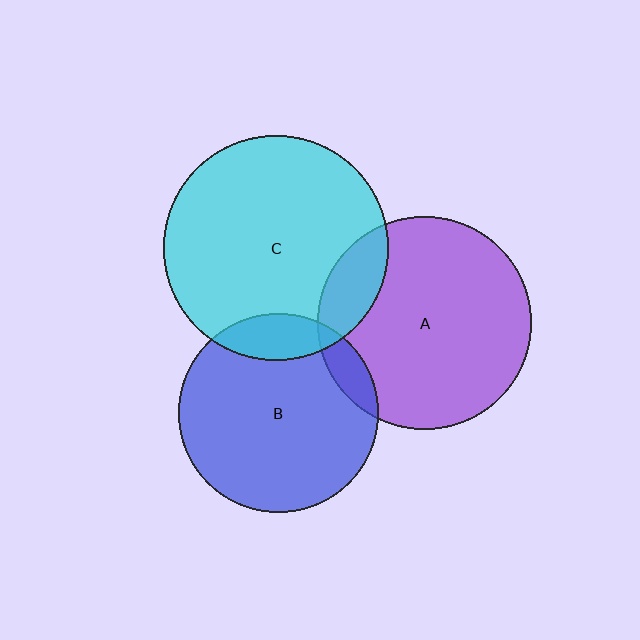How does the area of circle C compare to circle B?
Approximately 1.3 times.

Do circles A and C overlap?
Yes.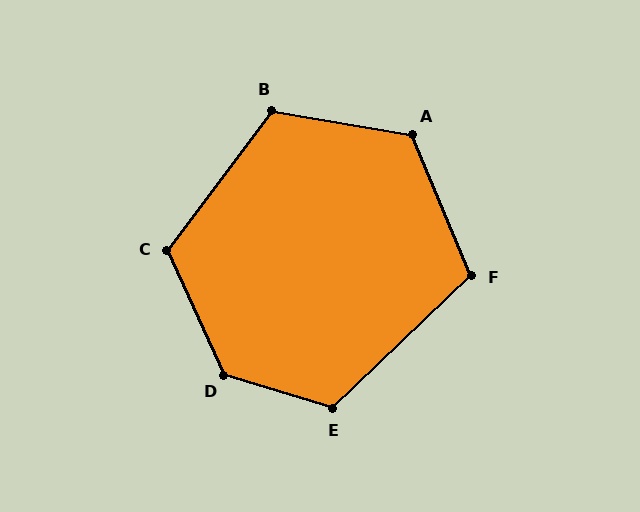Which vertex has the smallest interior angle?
F, at approximately 111 degrees.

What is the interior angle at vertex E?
Approximately 119 degrees (obtuse).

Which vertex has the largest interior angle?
D, at approximately 132 degrees.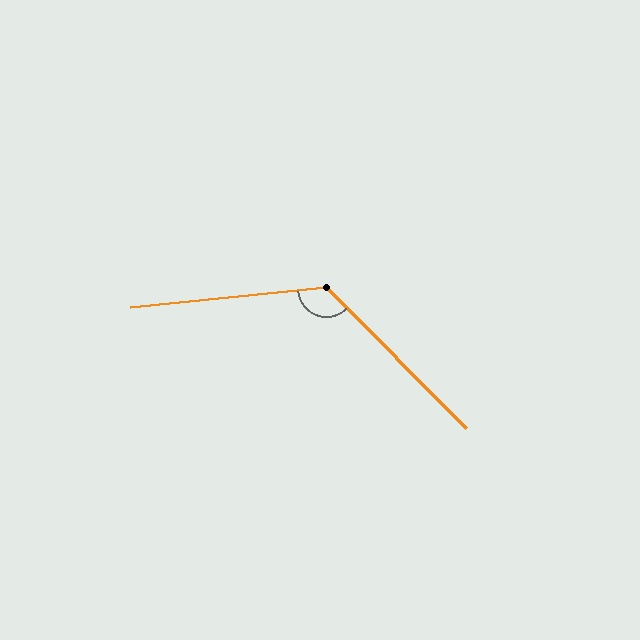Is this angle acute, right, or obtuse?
It is obtuse.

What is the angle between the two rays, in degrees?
Approximately 129 degrees.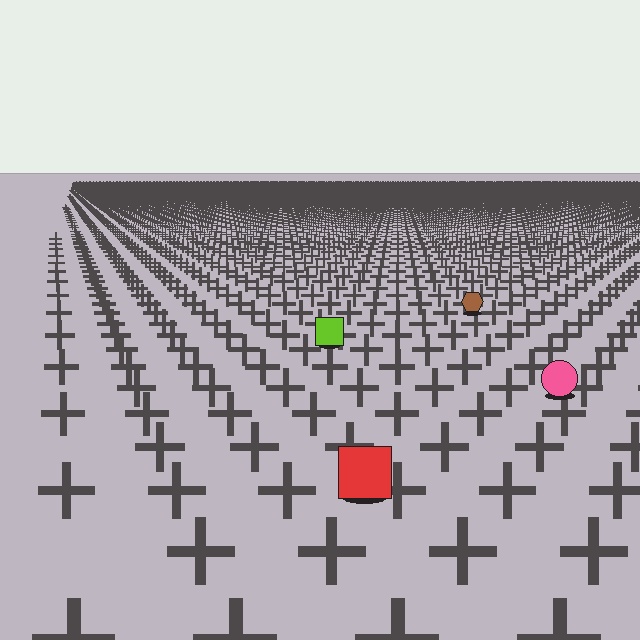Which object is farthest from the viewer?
The brown hexagon is farthest from the viewer. It appears smaller and the ground texture around it is denser.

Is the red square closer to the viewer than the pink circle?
Yes. The red square is closer — you can tell from the texture gradient: the ground texture is coarser near it.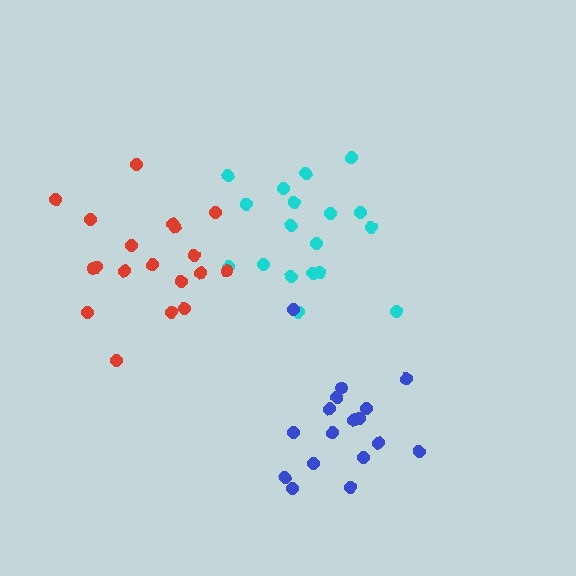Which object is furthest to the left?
The red cluster is leftmost.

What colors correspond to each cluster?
The clusters are colored: cyan, blue, red.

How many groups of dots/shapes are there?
There are 3 groups.